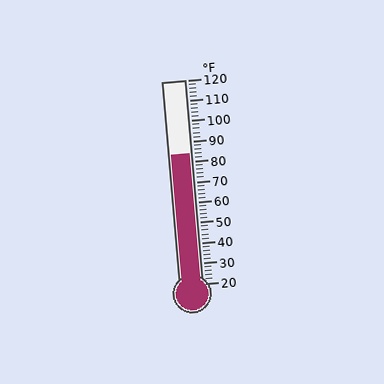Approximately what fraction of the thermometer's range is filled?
The thermometer is filled to approximately 65% of its range.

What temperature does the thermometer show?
The thermometer shows approximately 84°F.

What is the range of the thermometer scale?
The thermometer scale ranges from 20°F to 120°F.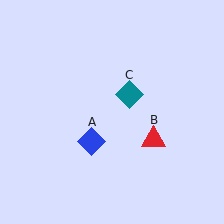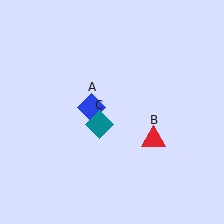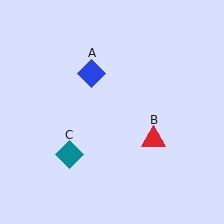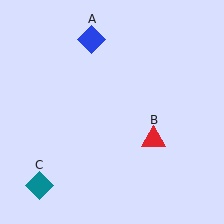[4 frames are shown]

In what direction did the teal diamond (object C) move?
The teal diamond (object C) moved down and to the left.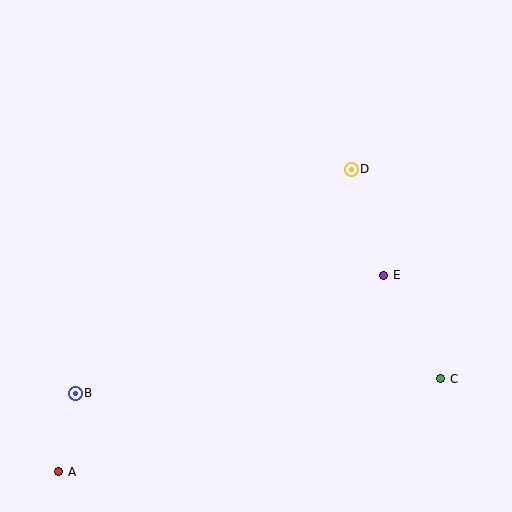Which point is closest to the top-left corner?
Point D is closest to the top-left corner.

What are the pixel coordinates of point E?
Point E is at (384, 275).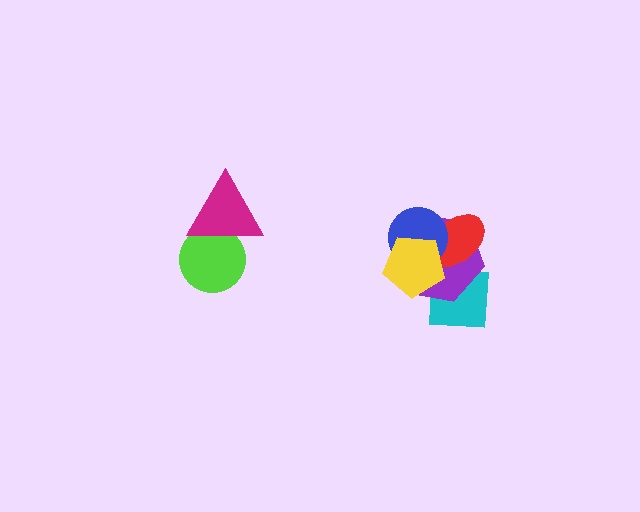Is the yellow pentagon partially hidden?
No, no other shape covers it.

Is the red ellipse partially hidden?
Yes, it is partially covered by another shape.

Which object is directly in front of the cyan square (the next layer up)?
The purple hexagon is directly in front of the cyan square.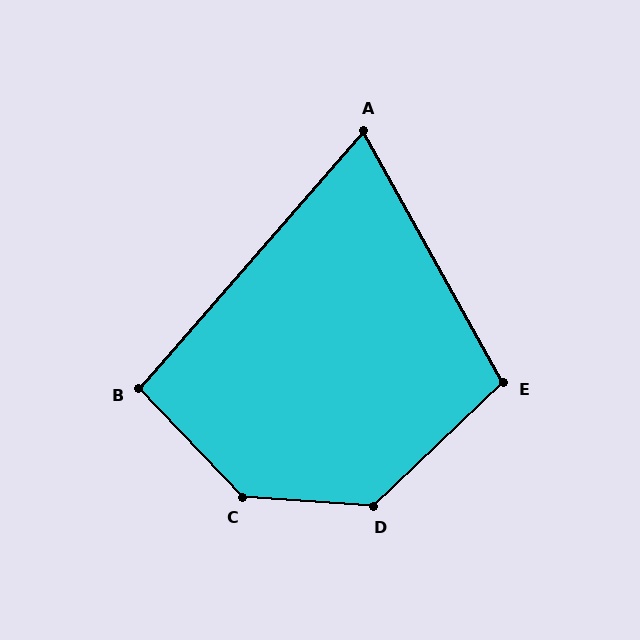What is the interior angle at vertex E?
Approximately 105 degrees (obtuse).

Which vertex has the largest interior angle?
C, at approximately 137 degrees.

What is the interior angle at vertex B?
Approximately 95 degrees (obtuse).